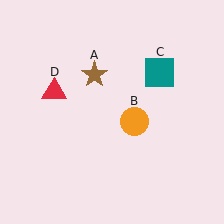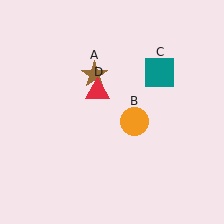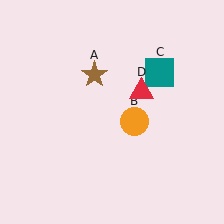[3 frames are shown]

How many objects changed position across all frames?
1 object changed position: red triangle (object D).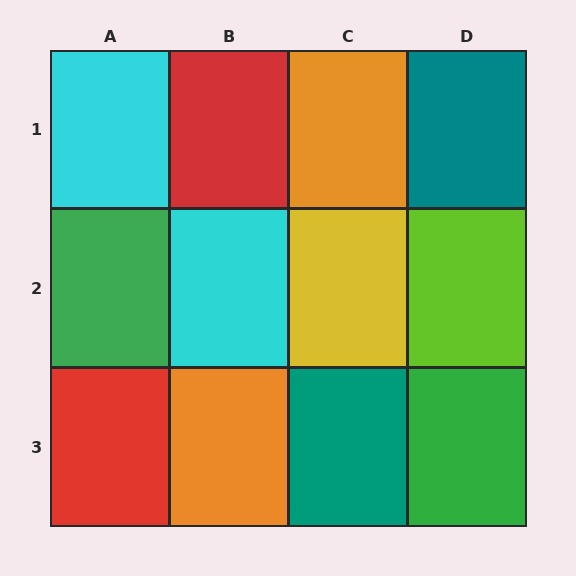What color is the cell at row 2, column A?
Green.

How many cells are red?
2 cells are red.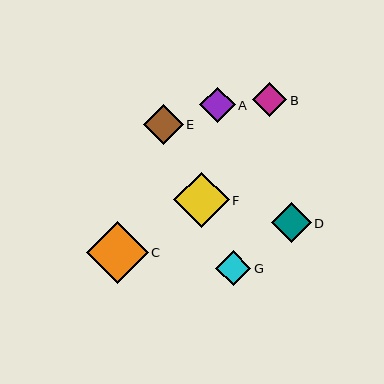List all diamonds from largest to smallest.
From largest to smallest: C, F, E, D, A, G, B.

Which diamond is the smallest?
Diamond B is the smallest with a size of approximately 34 pixels.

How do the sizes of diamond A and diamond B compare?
Diamond A and diamond B are approximately the same size.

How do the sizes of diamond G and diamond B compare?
Diamond G and diamond B are approximately the same size.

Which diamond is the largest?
Diamond C is the largest with a size of approximately 62 pixels.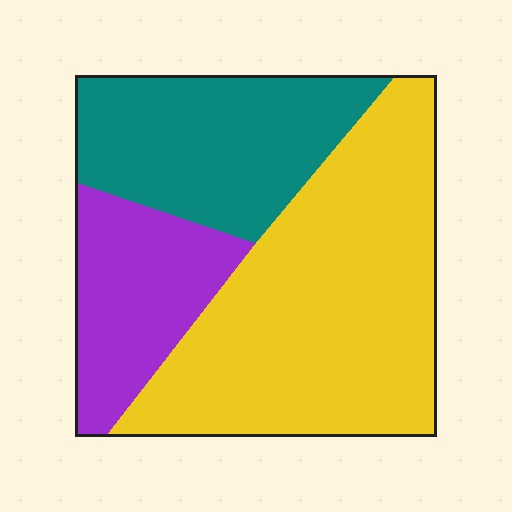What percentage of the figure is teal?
Teal covers around 30% of the figure.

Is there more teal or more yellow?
Yellow.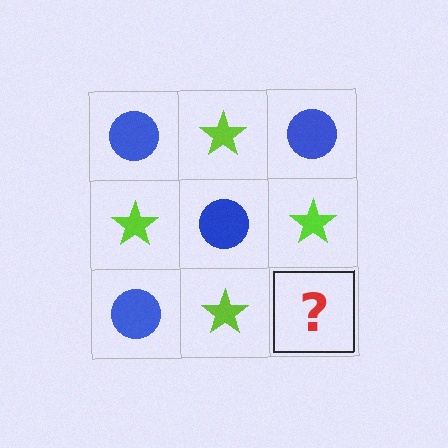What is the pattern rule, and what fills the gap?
The rule is that it alternates blue circle and lime star in a checkerboard pattern. The gap should be filled with a blue circle.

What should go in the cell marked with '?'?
The missing cell should contain a blue circle.